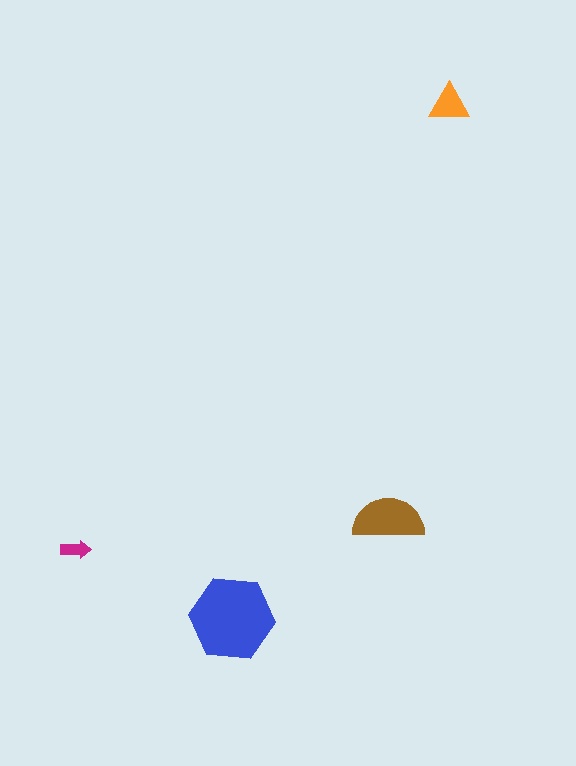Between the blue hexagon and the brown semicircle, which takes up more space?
The blue hexagon.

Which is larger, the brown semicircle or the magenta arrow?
The brown semicircle.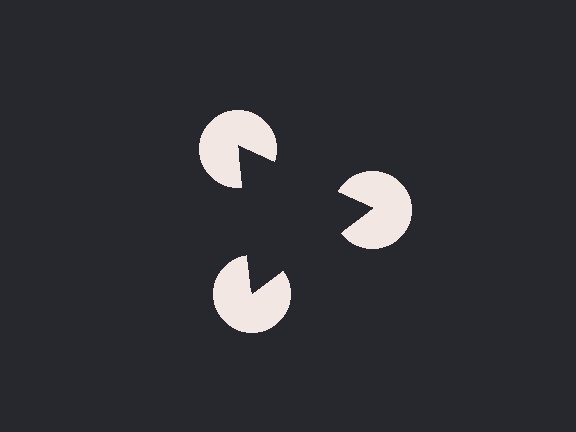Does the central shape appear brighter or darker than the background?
It typically appears slightly darker than the background, even though no actual brightness change is drawn.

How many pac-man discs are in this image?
There are 3 — one at each vertex of the illusory triangle.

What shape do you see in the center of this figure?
An illusory triangle — its edges are inferred from the aligned wedge cuts in the pac-man discs, not physically drawn.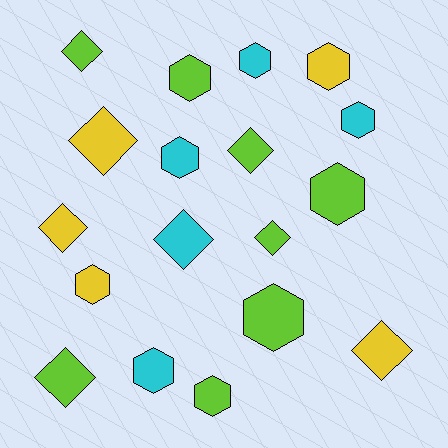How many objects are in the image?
There are 18 objects.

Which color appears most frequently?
Lime, with 8 objects.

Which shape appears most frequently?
Hexagon, with 10 objects.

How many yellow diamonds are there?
There are 3 yellow diamonds.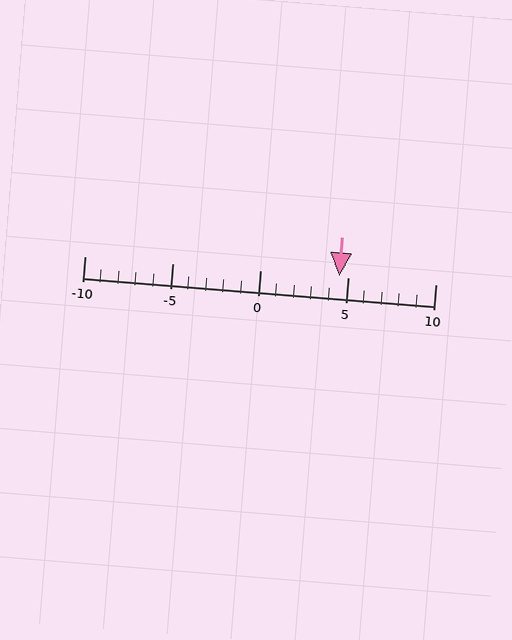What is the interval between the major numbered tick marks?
The major tick marks are spaced 5 units apart.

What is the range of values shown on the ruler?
The ruler shows values from -10 to 10.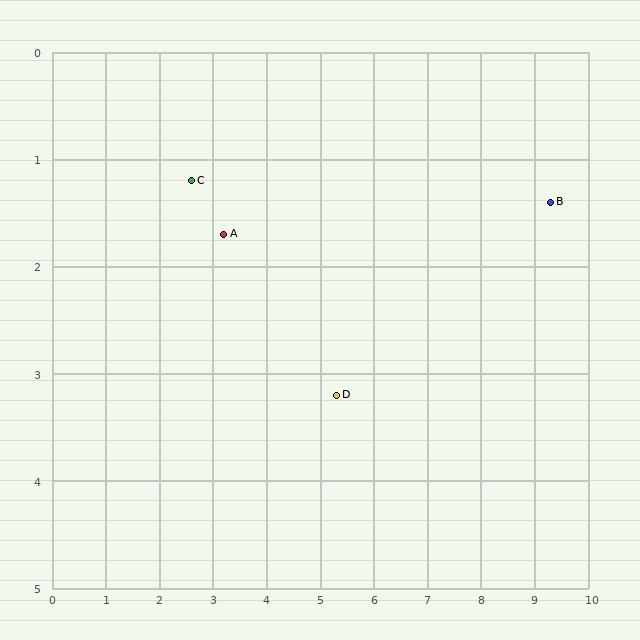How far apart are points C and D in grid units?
Points C and D are about 3.4 grid units apart.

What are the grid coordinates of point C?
Point C is at approximately (2.6, 1.2).